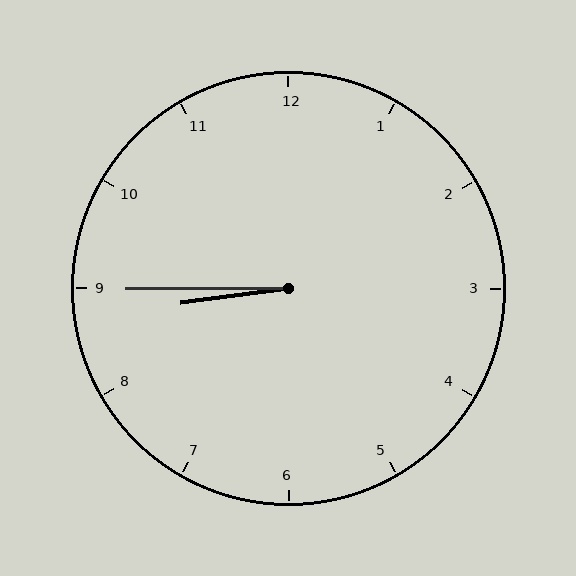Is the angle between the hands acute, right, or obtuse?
It is acute.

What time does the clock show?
8:45.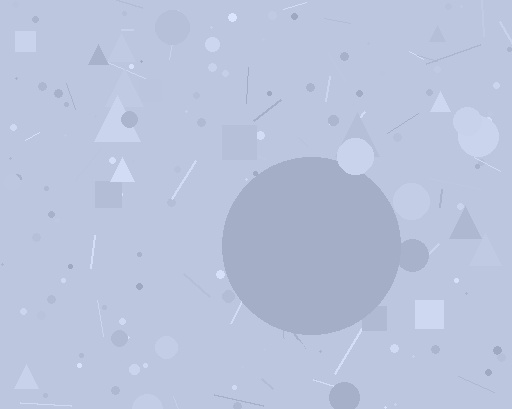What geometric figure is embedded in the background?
A circle is embedded in the background.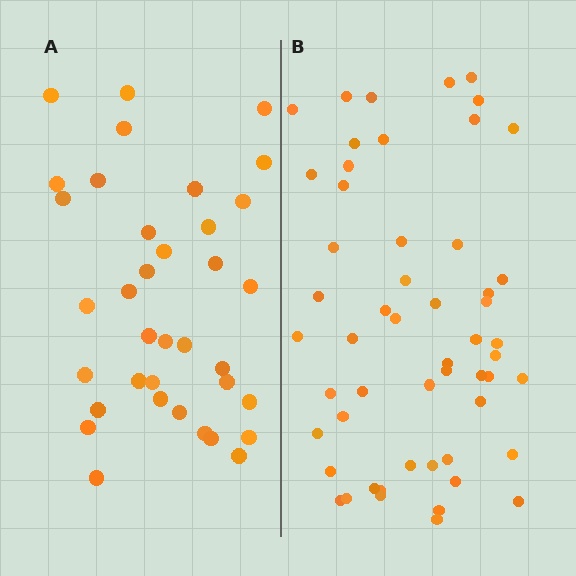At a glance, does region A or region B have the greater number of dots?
Region B (the right region) has more dots.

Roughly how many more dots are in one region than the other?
Region B has approximately 20 more dots than region A.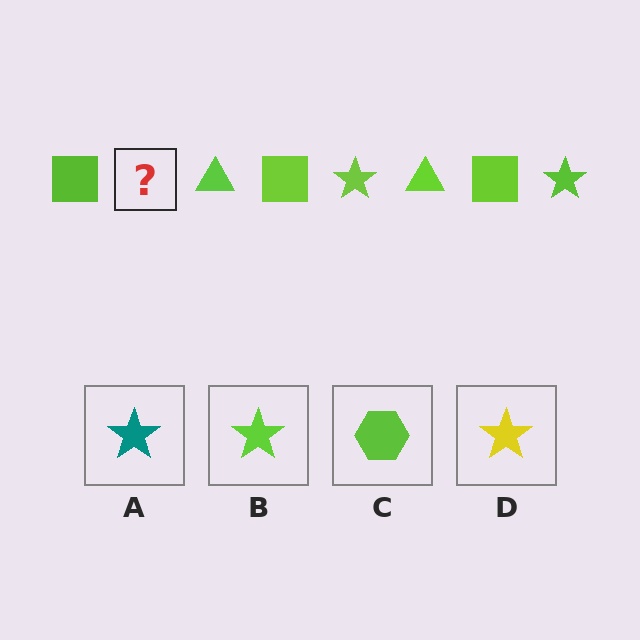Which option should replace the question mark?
Option B.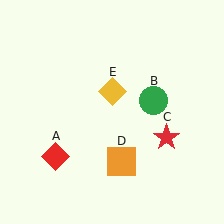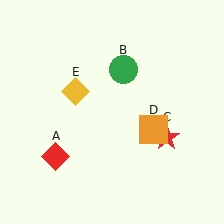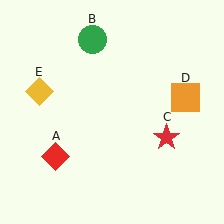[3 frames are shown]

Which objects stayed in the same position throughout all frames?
Red diamond (object A) and red star (object C) remained stationary.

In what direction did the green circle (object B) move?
The green circle (object B) moved up and to the left.